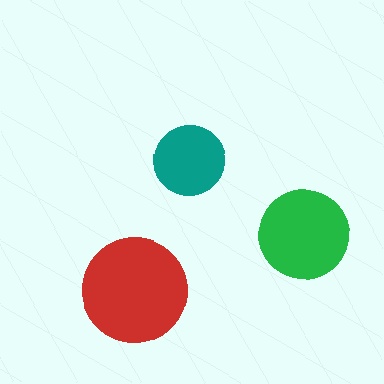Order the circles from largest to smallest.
the red one, the green one, the teal one.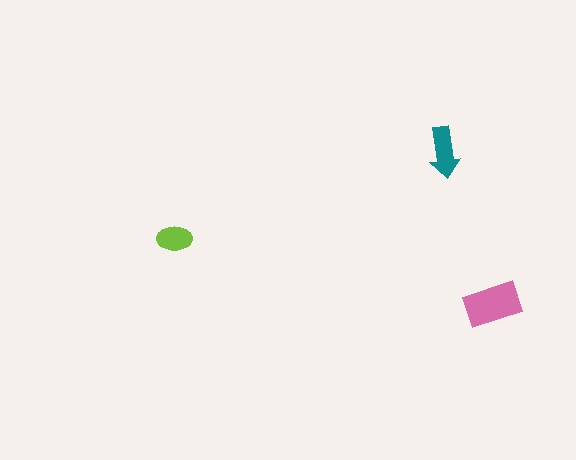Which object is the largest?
The pink rectangle.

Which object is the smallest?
The lime ellipse.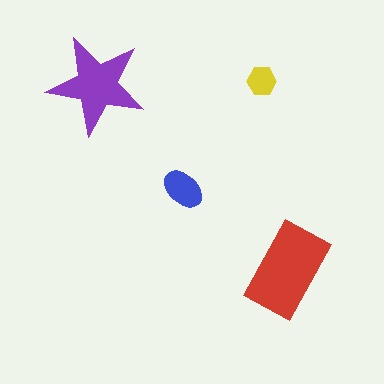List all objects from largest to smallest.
The red rectangle, the purple star, the blue ellipse, the yellow hexagon.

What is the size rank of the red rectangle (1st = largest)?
1st.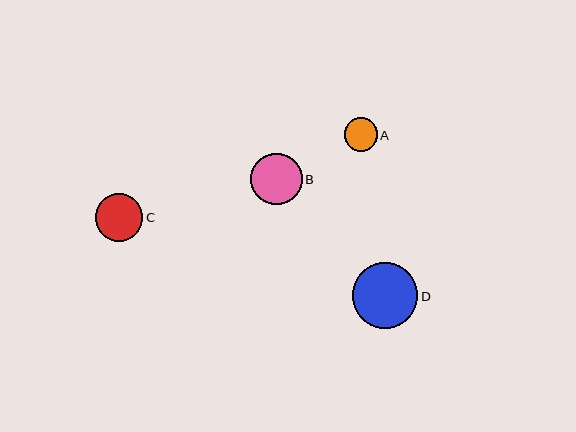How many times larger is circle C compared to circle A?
Circle C is approximately 1.4 times the size of circle A.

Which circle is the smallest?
Circle A is the smallest with a size of approximately 33 pixels.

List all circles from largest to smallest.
From largest to smallest: D, B, C, A.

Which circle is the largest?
Circle D is the largest with a size of approximately 66 pixels.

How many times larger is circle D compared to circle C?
Circle D is approximately 1.4 times the size of circle C.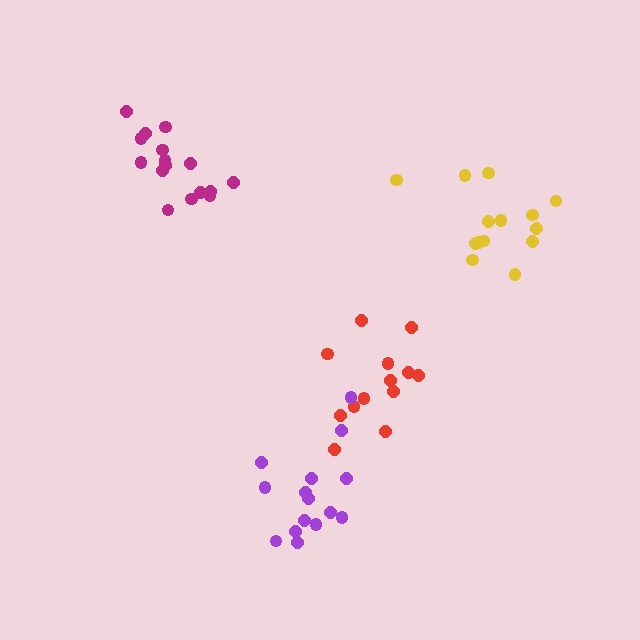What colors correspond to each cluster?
The clusters are colored: red, magenta, purple, yellow.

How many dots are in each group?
Group 1: 13 dots, Group 2: 16 dots, Group 3: 15 dots, Group 4: 14 dots (58 total).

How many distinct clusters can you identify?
There are 4 distinct clusters.